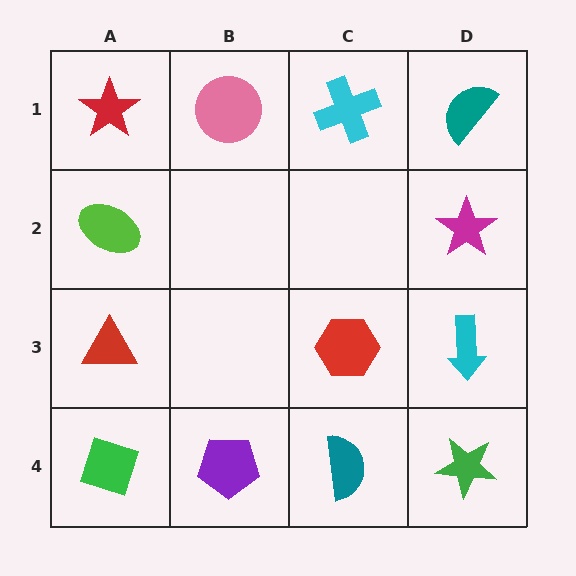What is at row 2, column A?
A lime ellipse.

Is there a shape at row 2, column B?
No, that cell is empty.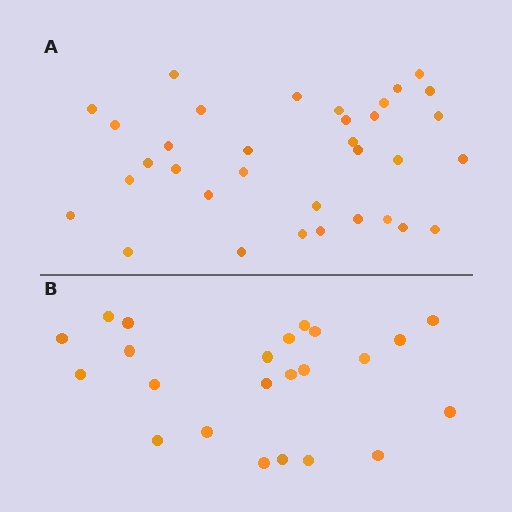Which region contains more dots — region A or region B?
Region A (the top region) has more dots.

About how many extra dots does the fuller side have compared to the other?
Region A has roughly 12 or so more dots than region B.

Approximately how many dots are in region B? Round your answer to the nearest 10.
About 20 dots. (The exact count is 23, which rounds to 20.)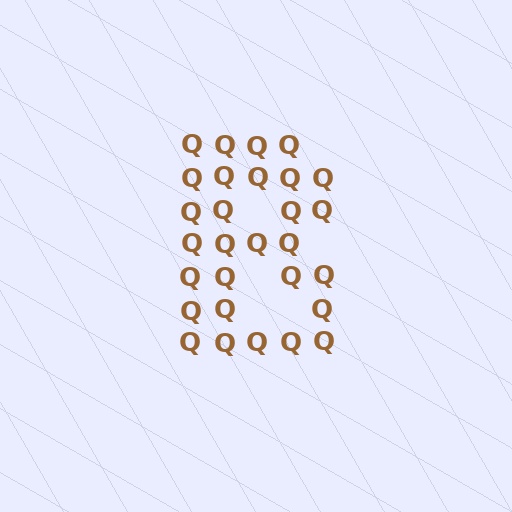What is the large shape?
The large shape is the letter B.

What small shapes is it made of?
It is made of small letter Q's.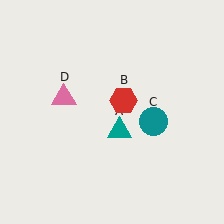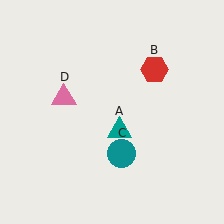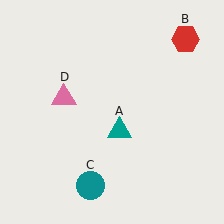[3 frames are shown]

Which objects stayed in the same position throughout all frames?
Teal triangle (object A) and pink triangle (object D) remained stationary.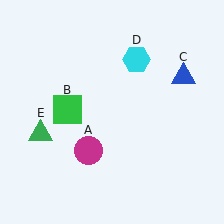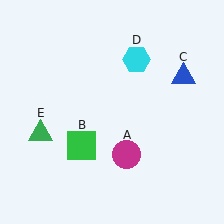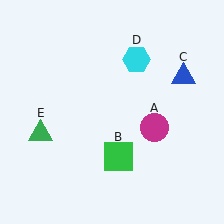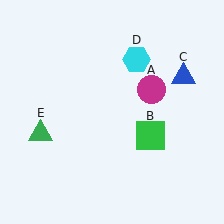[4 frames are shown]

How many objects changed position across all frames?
2 objects changed position: magenta circle (object A), green square (object B).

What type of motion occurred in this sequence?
The magenta circle (object A), green square (object B) rotated counterclockwise around the center of the scene.